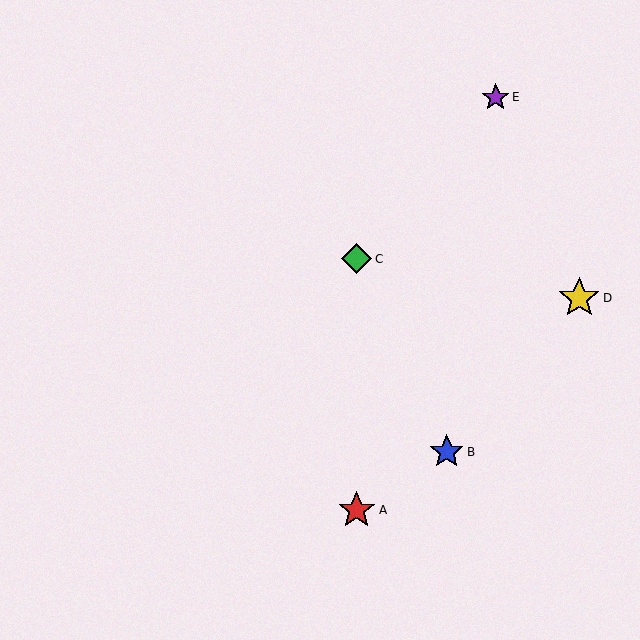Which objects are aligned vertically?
Objects A, C are aligned vertically.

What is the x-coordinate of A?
Object A is at x≈357.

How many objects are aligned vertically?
2 objects (A, C) are aligned vertically.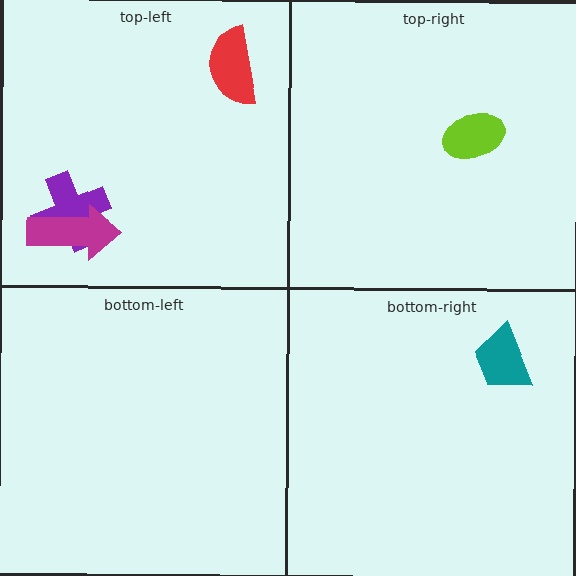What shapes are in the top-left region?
The purple cross, the magenta arrow, the red semicircle.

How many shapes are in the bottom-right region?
1.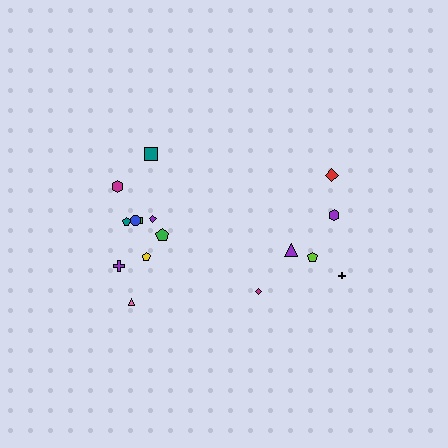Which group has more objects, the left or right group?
The left group.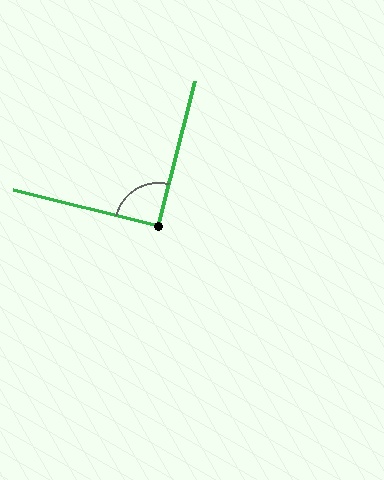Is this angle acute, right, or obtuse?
It is approximately a right angle.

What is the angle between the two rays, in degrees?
Approximately 90 degrees.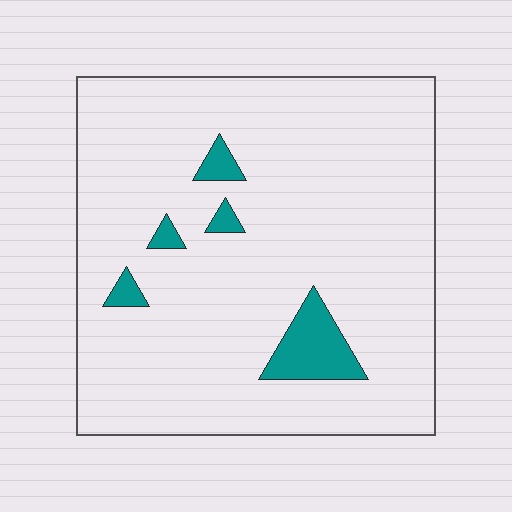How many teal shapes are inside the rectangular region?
5.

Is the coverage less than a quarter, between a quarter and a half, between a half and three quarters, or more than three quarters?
Less than a quarter.